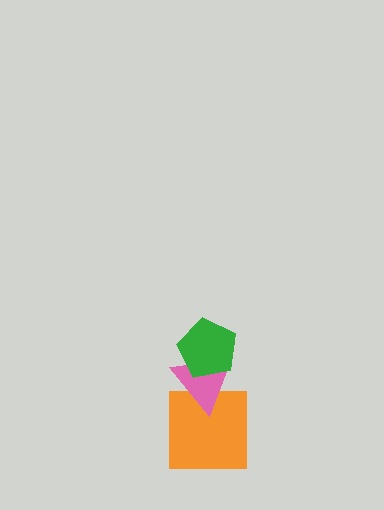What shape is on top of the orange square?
The pink triangle is on top of the orange square.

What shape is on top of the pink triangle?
The green pentagon is on top of the pink triangle.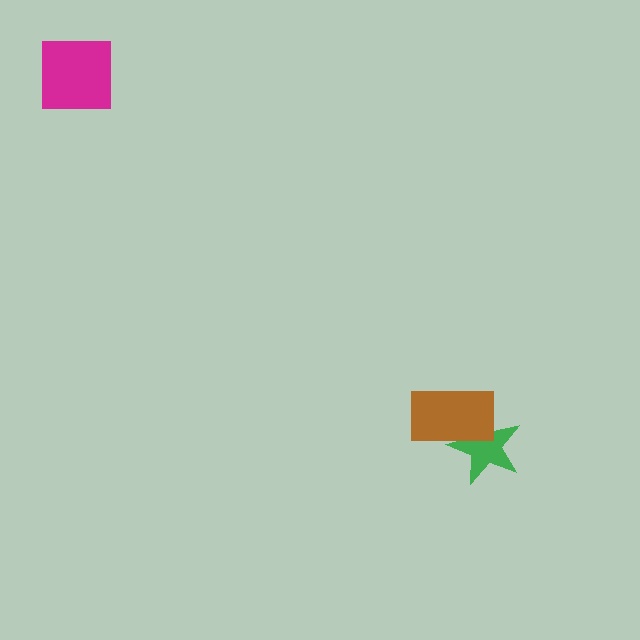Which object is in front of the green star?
The brown rectangle is in front of the green star.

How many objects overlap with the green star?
1 object overlaps with the green star.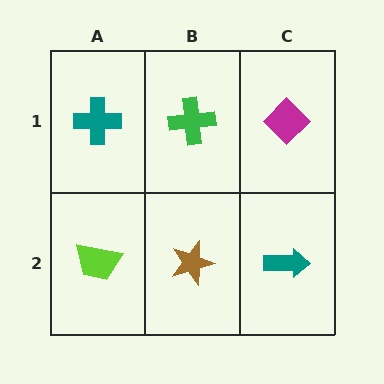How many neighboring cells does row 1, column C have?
2.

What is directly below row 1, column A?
A lime trapezoid.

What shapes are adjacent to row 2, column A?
A teal cross (row 1, column A), a brown star (row 2, column B).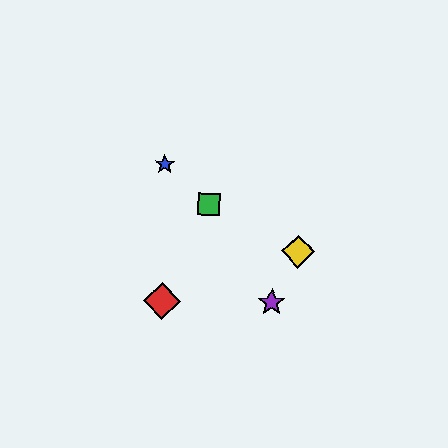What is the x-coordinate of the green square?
The green square is at x≈209.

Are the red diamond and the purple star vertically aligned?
No, the red diamond is at x≈162 and the purple star is at x≈272.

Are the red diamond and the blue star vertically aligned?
Yes, both are at x≈162.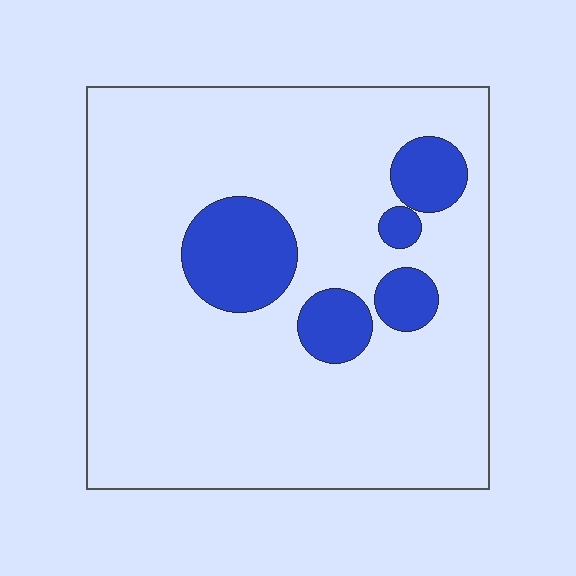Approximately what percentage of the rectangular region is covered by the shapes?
Approximately 15%.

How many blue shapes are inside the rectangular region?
5.